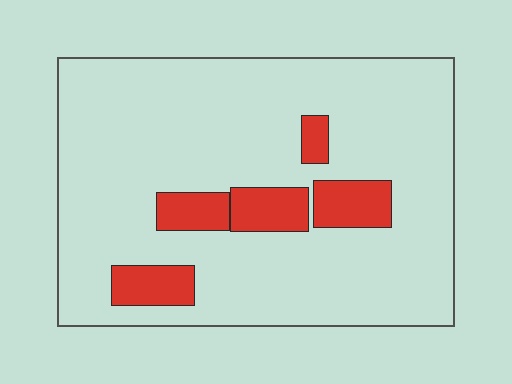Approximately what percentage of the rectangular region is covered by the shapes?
Approximately 15%.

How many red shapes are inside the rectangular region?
5.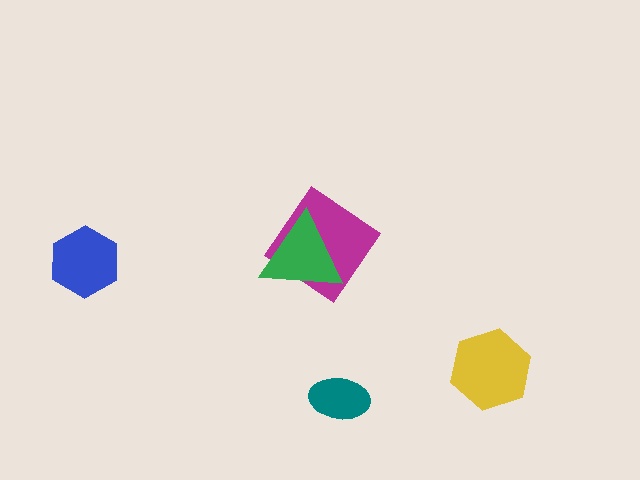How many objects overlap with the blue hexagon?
0 objects overlap with the blue hexagon.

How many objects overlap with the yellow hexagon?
0 objects overlap with the yellow hexagon.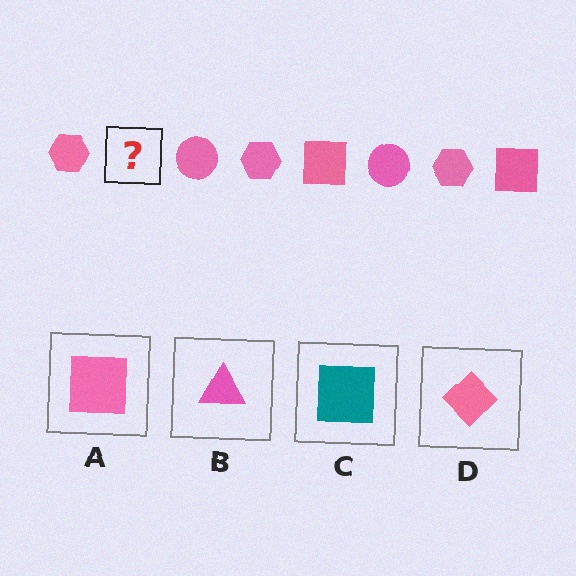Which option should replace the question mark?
Option A.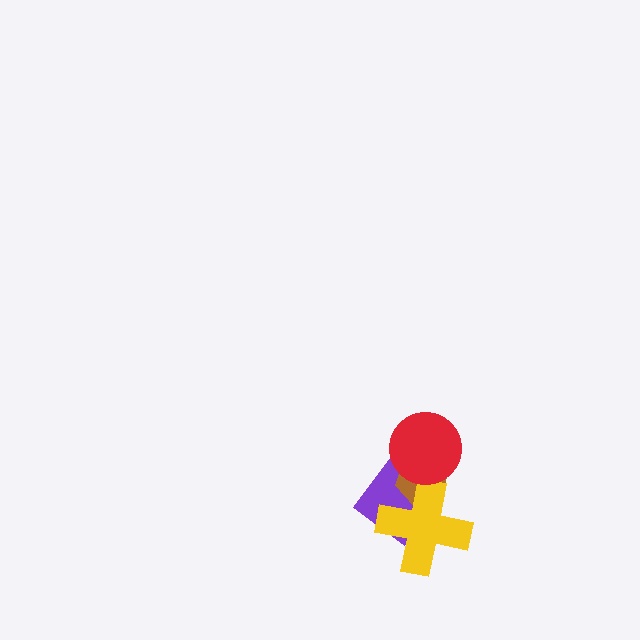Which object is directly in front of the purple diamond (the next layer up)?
The brown hexagon is directly in front of the purple diamond.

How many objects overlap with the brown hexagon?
3 objects overlap with the brown hexagon.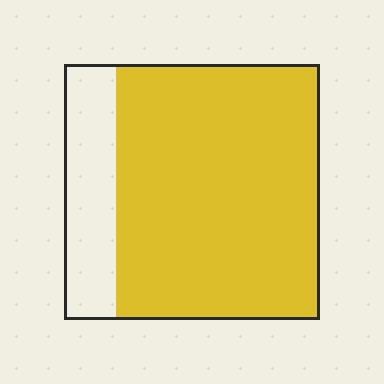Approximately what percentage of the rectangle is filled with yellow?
Approximately 80%.